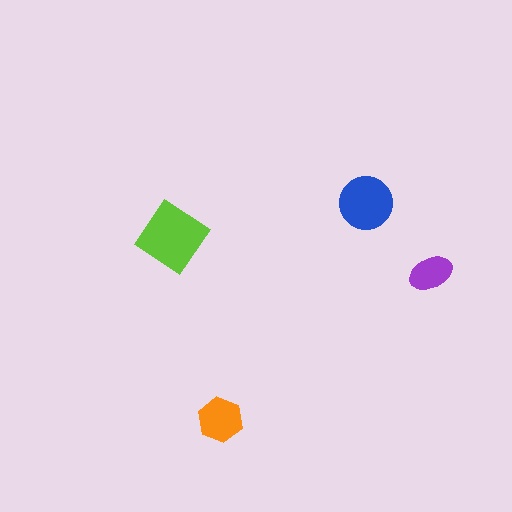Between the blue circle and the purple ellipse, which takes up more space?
The blue circle.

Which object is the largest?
The lime diamond.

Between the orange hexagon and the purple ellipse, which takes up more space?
The orange hexagon.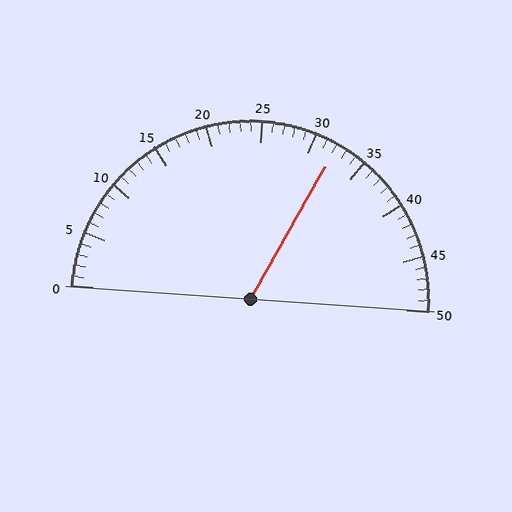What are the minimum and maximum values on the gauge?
The gauge ranges from 0 to 50.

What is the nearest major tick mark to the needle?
The nearest major tick mark is 30.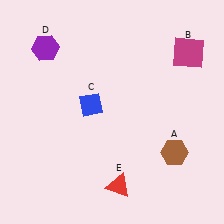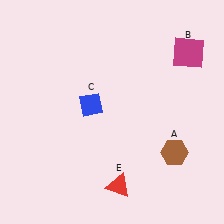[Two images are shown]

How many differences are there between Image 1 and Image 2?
There is 1 difference between the two images.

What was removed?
The purple hexagon (D) was removed in Image 2.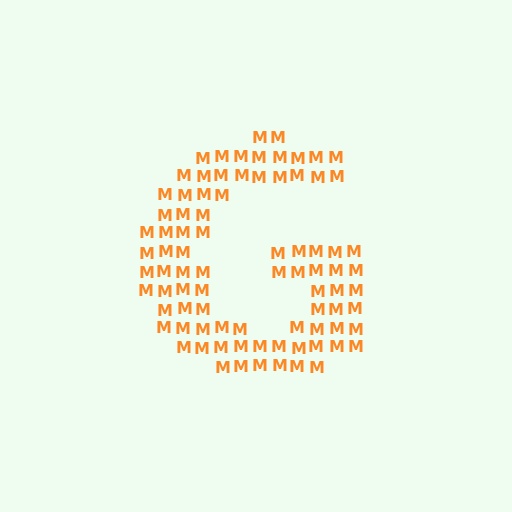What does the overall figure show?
The overall figure shows the letter G.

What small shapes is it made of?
It is made of small letter M's.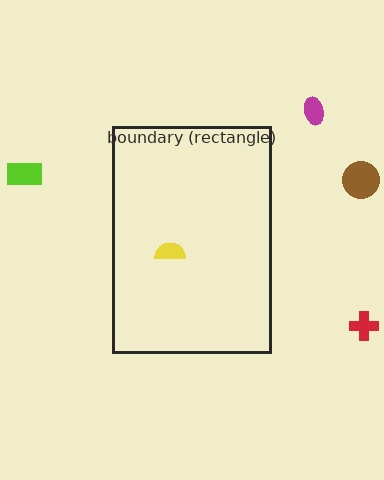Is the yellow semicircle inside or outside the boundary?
Inside.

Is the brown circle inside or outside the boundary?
Outside.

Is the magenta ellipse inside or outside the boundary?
Outside.